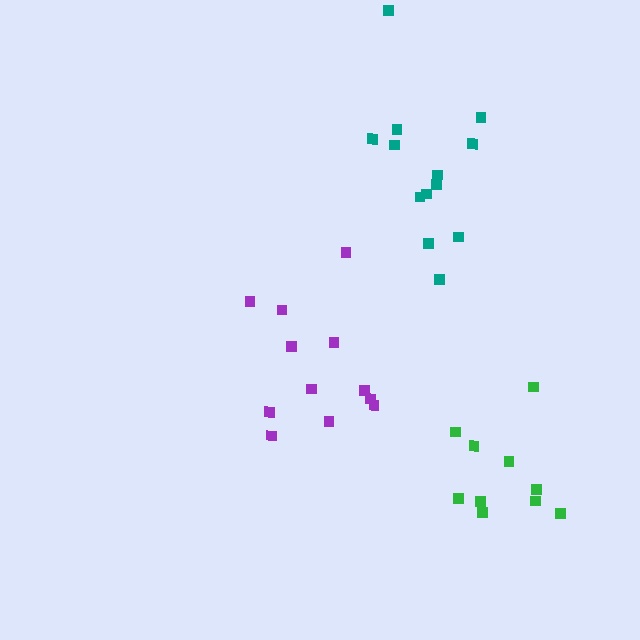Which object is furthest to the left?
The purple cluster is leftmost.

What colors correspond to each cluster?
The clusters are colored: purple, teal, green.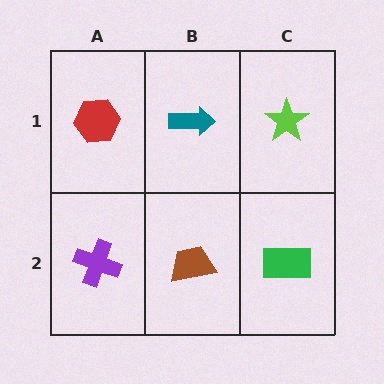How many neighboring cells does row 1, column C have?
2.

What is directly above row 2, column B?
A teal arrow.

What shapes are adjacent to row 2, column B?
A teal arrow (row 1, column B), a purple cross (row 2, column A), a green rectangle (row 2, column C).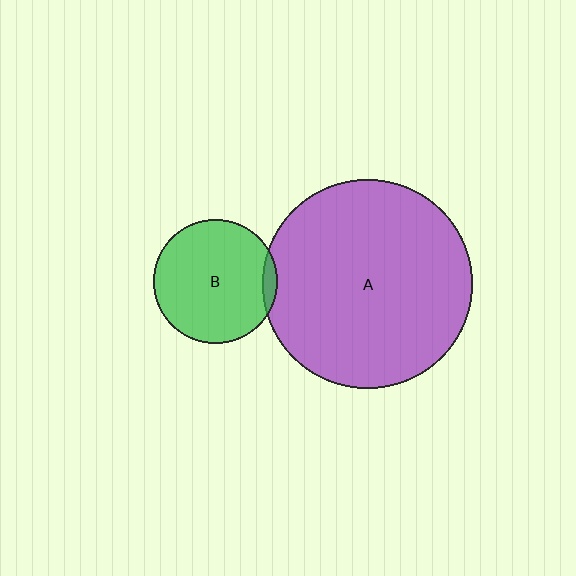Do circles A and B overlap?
Yes.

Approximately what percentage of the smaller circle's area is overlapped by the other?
Approximately 5%.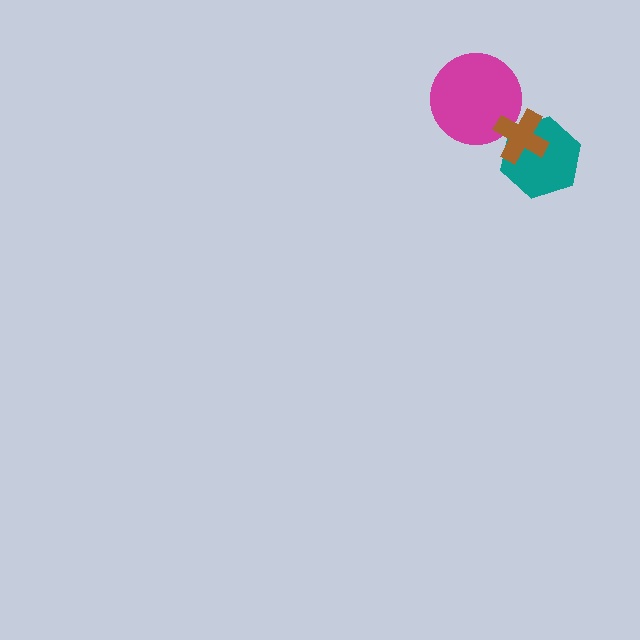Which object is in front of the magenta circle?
The brown cross is in front of the magenta circle.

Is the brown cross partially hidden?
No, no other shape covers it.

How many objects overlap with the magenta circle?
1 object overlaps with the magenta circle.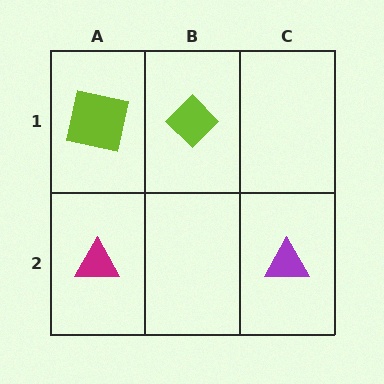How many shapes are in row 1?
2 shapes.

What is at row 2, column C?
A purple triangle.